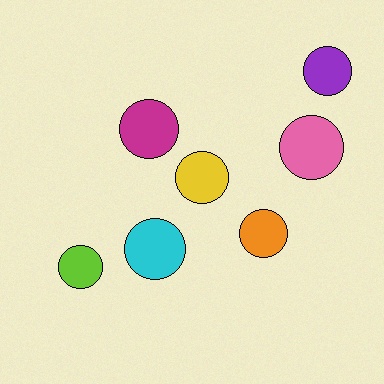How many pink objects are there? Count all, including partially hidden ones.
There is 1 pink object.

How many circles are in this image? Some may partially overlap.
There are 7 circles.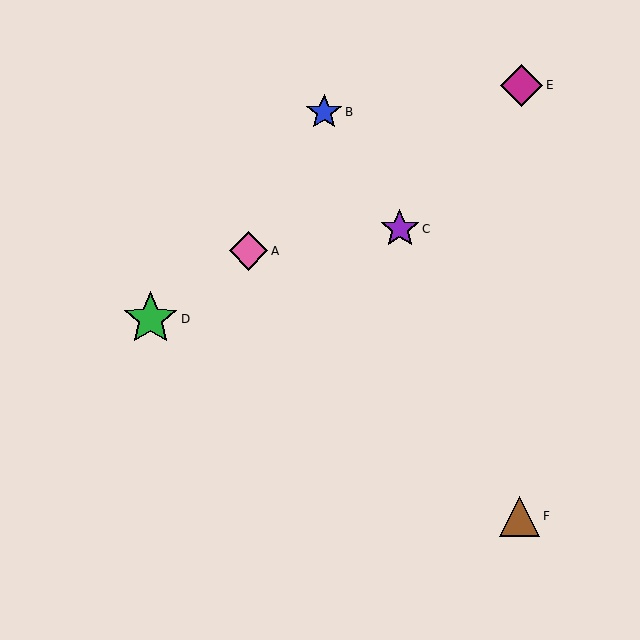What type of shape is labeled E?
Shape E is a magenta diamond.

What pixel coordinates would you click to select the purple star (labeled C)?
Click at (400, 229) to select the purple star C.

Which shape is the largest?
The green star (labeled D) is the largest.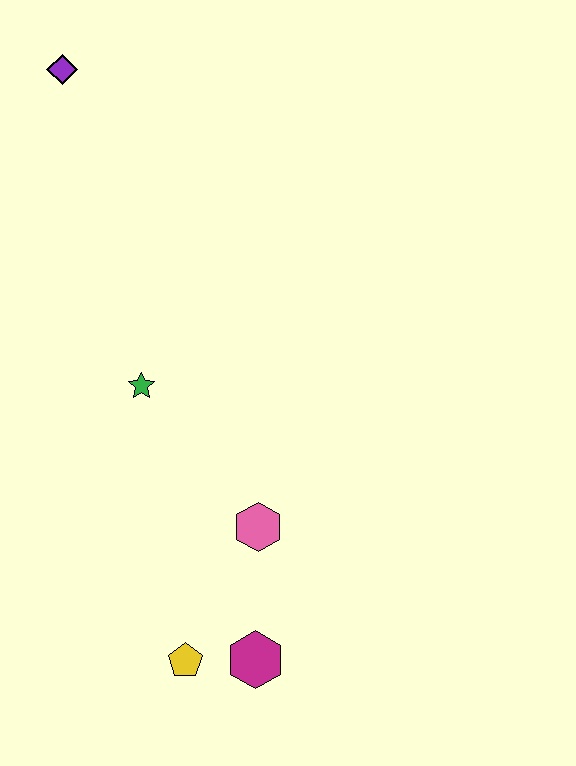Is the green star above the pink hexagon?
Yes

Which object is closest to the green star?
The pink hexagon is closest to the green star.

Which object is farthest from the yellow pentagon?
The purple diamond is farthest from the yellow pentagon.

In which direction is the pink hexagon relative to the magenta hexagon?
The pink hexagon is above the magenta hexagon.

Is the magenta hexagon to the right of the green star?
Yes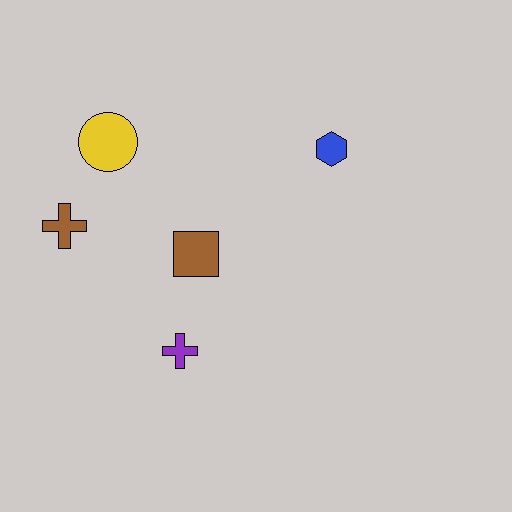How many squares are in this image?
There is 1 square.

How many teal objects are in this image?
There are no teal objects.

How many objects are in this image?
There are 5 objects.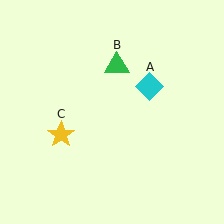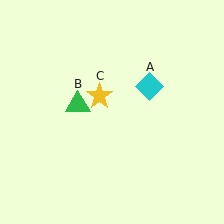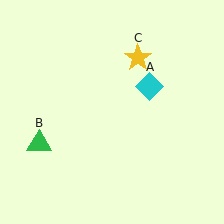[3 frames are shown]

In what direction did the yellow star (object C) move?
The yellow star (object C) moved up and to the right.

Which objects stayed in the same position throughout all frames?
Cyan diamond (object A) remained stationary.